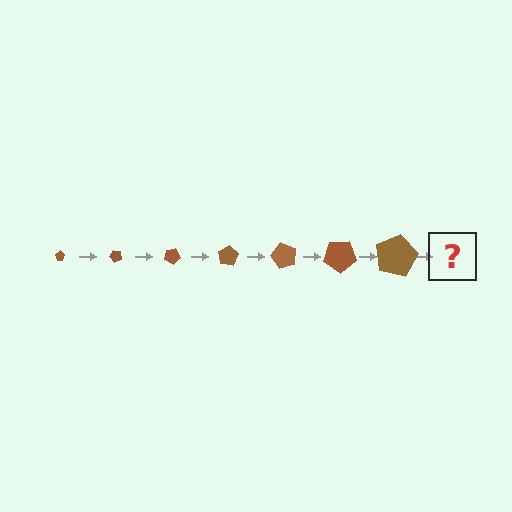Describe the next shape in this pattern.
It should be a pentagon, larger than the previous one and rotated 350 degrees from the start.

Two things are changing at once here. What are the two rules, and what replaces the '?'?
The two rules are that the pentagon grows larger each step and it rotates 50 degrees each step. The '?' should be a pentagon, larger than the previous one and rotated 350 degrees from the start.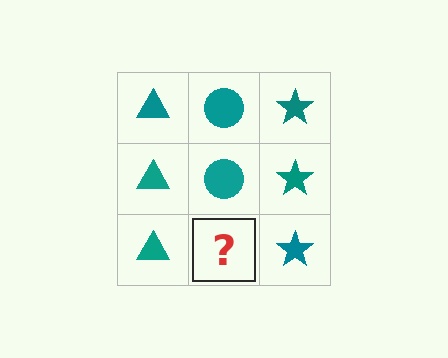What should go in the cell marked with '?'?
The missing cell should contain a teal circle.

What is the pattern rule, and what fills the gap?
The rule is that each column has a consistent shape. The gap should be filled with a teal circle.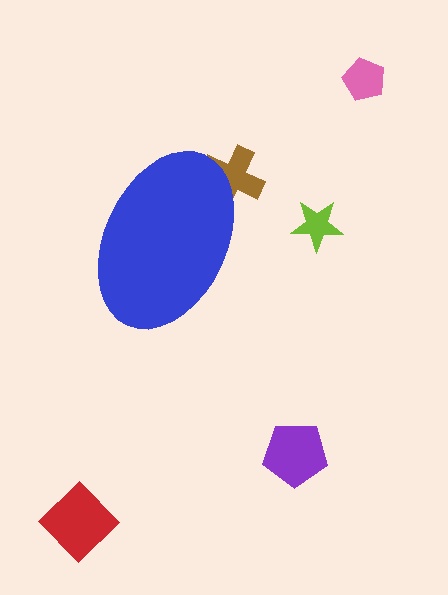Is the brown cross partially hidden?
Yes, the brown cross is partially hidden behind the blue ellipse.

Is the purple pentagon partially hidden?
No, the purple pentagon is fully visible.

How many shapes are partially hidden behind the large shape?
1 shape is partially hidden.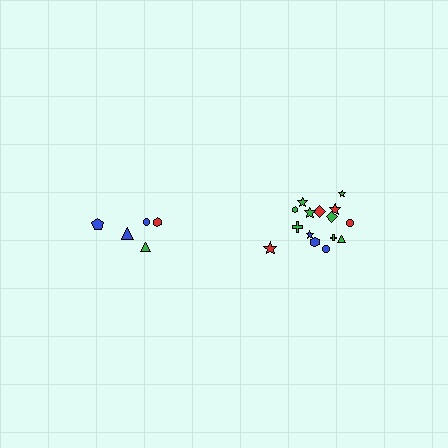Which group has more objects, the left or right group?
The right group.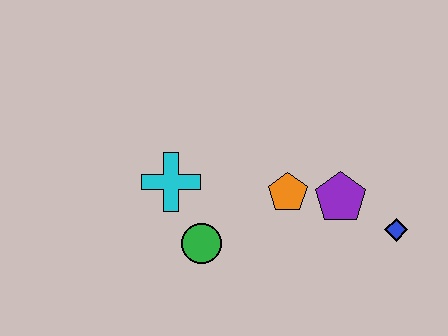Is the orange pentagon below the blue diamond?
No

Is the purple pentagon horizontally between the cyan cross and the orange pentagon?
No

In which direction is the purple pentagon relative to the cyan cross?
The purple pentagon is to the right of the cyan cross.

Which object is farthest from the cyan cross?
The blue diamond is farthest from the cyan cross.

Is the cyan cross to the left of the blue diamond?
Yes